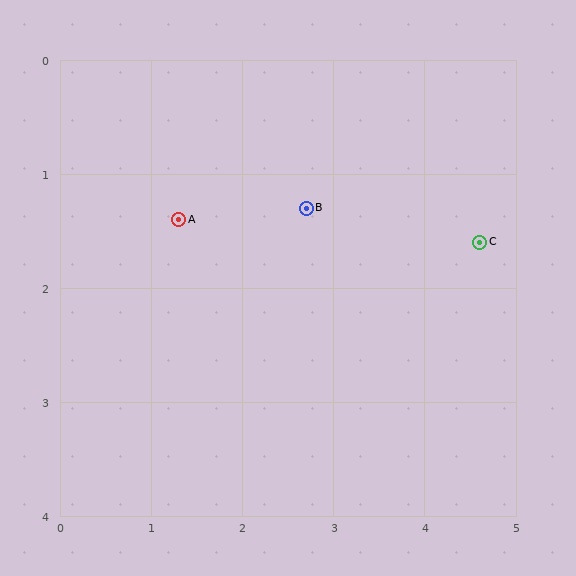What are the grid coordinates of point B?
Point B is at approximately (2.7, 1.3).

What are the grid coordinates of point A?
Point A is at approximately (1.3, 1.4).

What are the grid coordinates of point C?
Point C is at approximately (4.6, 1.6).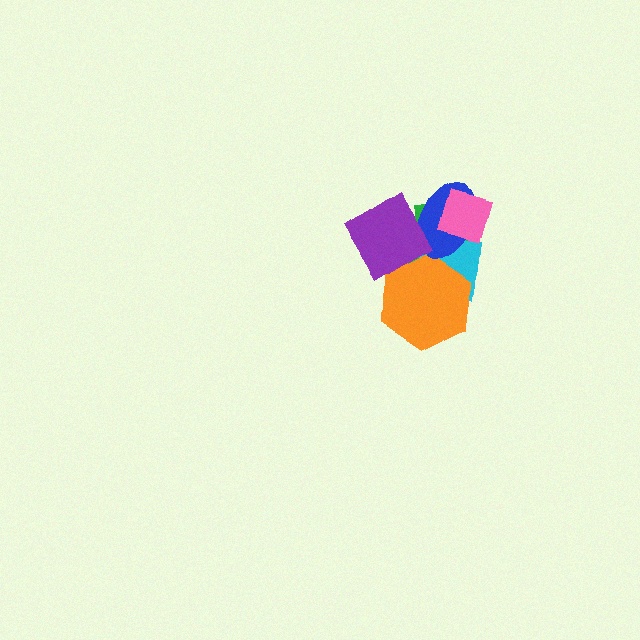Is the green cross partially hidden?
Yes, it is partially covered by another shape.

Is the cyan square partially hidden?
Yes, it is partially covered by another shape.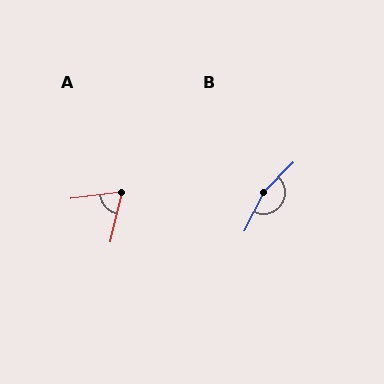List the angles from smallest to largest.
A (69°), B (163°).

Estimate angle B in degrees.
Approximately 163 degrees.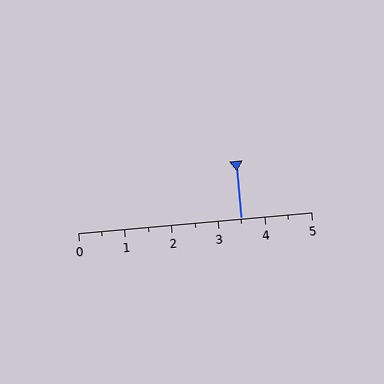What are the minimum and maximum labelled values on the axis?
The axis runs from 0 to 5.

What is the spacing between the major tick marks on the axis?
The major ticks are spaced 1 apart.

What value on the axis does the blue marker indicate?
The marker indicates approximately 3.5.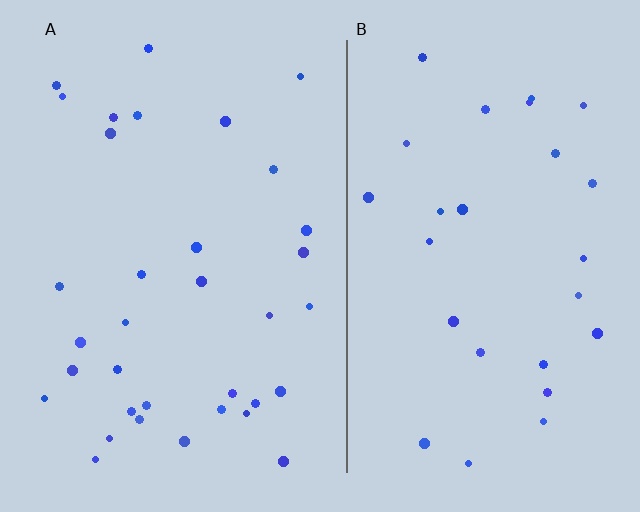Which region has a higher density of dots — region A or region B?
A (the left).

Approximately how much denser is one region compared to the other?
Approximately 1.3× — region A over region B.